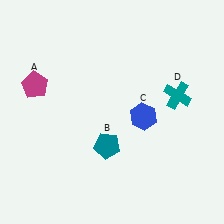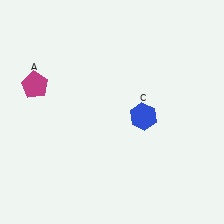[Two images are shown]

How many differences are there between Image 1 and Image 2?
There are 2 differences between the two images.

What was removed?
The teal pentagon (B), the teal cross (D) were removed in Image 2.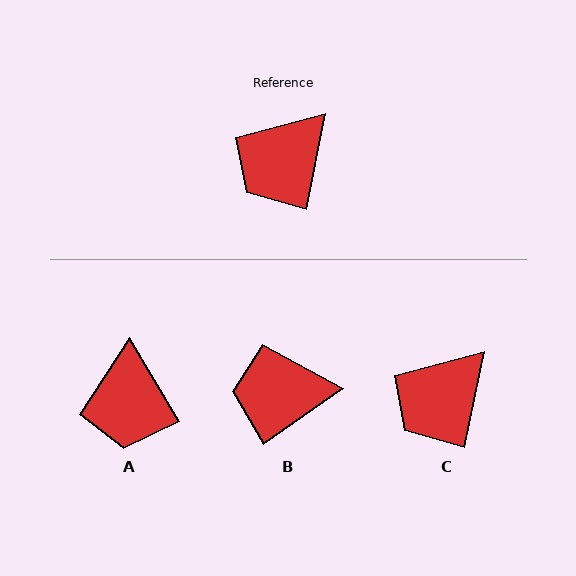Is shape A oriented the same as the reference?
No, it is off by about 42 degrees.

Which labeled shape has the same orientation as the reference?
C.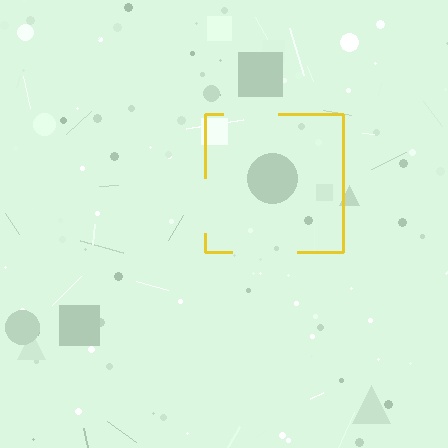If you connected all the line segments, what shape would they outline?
They would outline a square.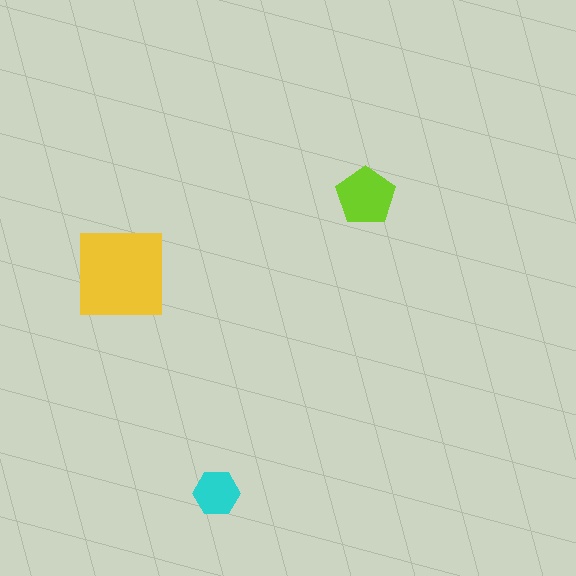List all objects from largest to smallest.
The yellow square, the lime pentagon, the cyan hexagon.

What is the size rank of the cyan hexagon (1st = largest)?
3rd.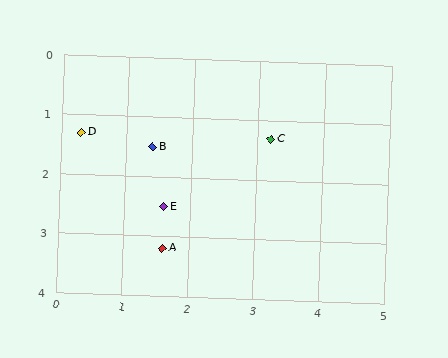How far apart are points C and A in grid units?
Points C and A are about 2.5 grid units apart.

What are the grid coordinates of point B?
Point B is at approximately (1.4, 1.5).